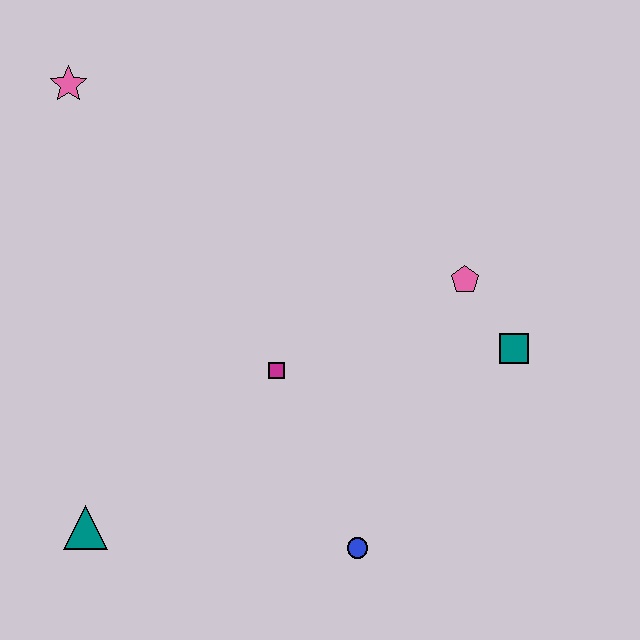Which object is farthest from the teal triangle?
The teal square is farthest from the teal triangle.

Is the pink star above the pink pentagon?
Yes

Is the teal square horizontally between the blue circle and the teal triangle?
No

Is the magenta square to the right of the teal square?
No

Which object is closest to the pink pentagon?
The teal square is closest to the pink pentagon.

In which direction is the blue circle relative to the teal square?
The blue circle is below the teal square.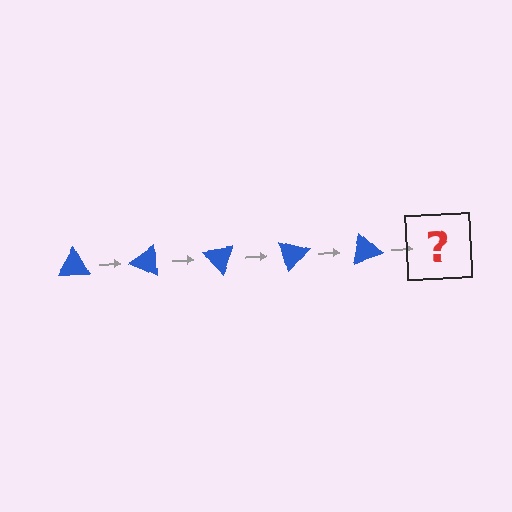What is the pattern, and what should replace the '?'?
The pattern is that the triangle rotates 25 degrees each step. The '?' should be a blue triangle rotated 125 degrees.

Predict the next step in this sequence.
The next step is a blue triangle rotated 125 degrees.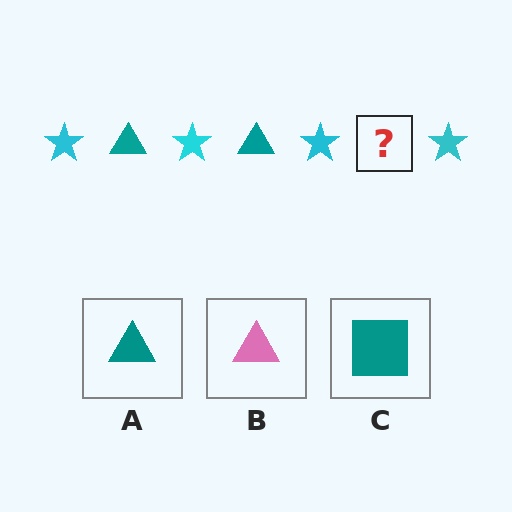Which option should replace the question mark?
Option A.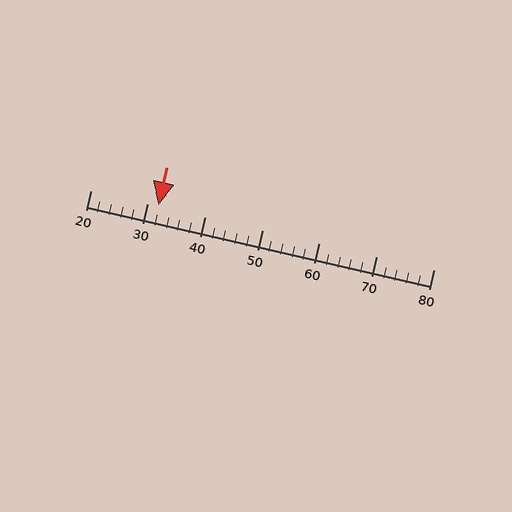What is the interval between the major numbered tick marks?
The major tick marks are spaced 10 units apart.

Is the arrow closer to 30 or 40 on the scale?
The arrow is closer to 30.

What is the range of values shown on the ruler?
The ruler shows values from 20 to 80.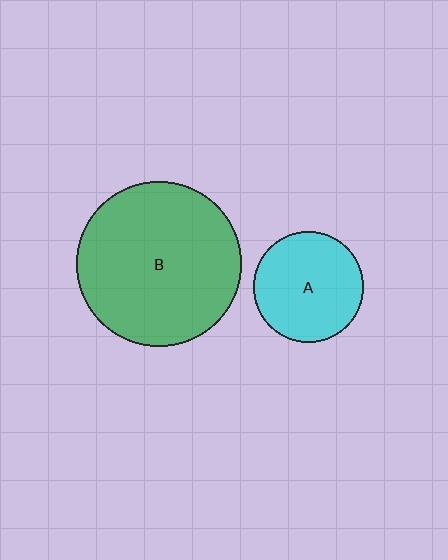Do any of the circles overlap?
No, none of the circles overlap.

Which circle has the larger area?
Circle B (green).